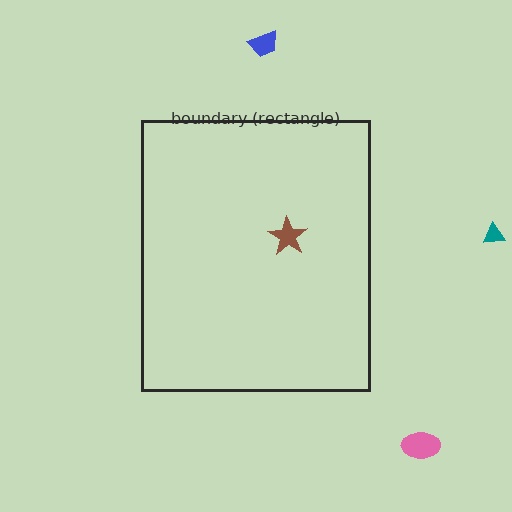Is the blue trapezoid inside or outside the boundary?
Outside.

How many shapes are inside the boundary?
1 inside, 3 outside.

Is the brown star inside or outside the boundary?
Inside.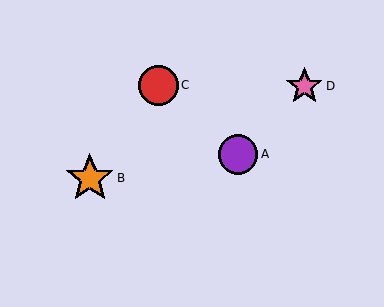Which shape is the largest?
The orange star (labeled B) is the largest.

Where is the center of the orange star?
The center of the orange star is at (90, 178).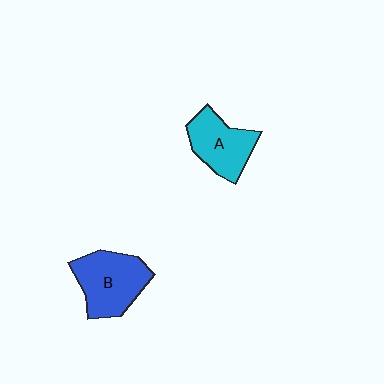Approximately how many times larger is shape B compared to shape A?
Approximately 1.2 times.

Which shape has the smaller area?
Shape A (cyan).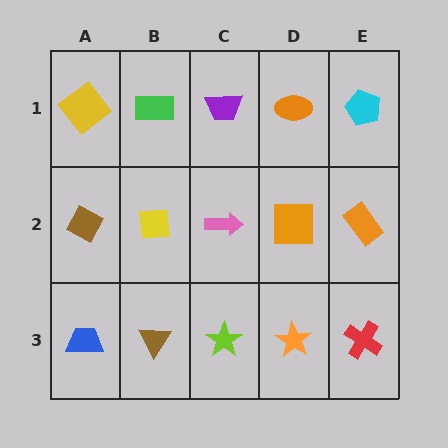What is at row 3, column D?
An orange star.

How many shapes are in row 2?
5 shapes.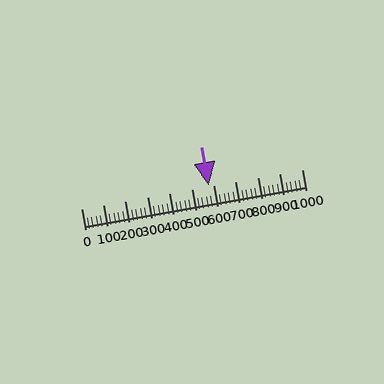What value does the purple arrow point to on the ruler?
The purple arrow points to approximately 580.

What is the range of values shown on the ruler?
The ruler shows values from 0 to 1000.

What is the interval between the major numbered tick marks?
The major tick marks are spaced 100 units apart.